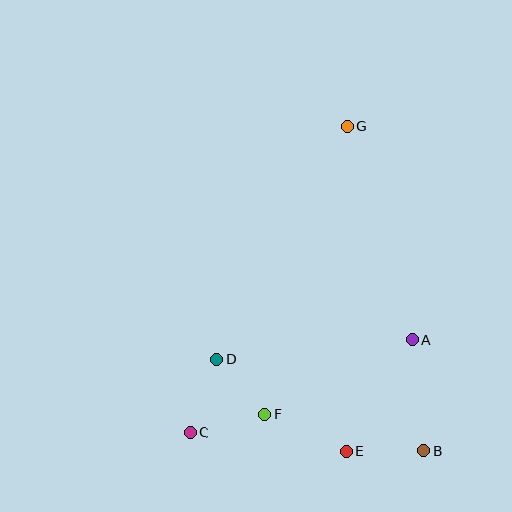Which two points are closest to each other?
Points D and F are closest to each other.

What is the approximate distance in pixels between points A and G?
The distance between A and G is approximately 223 pixels.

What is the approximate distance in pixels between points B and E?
The distance between B and E is approximately 77 pixels.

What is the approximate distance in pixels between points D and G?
The distance between D and G is approximately 267 pixels.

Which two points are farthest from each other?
Points C and G are farthest from each other.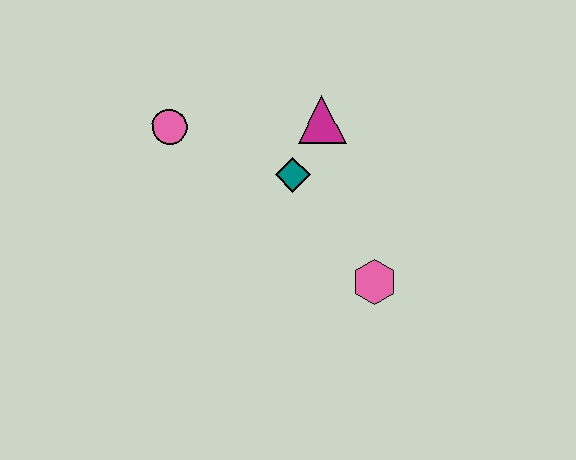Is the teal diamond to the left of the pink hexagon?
Yes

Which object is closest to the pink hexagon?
The teal diamond is closest to the pink hexagon.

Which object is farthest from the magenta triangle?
The pink hexagon is farthest from the magenta triangle.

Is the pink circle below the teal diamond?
No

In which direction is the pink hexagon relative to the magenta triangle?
The pink hexagon is below the magenta triangle.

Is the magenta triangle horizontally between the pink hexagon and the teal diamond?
Yes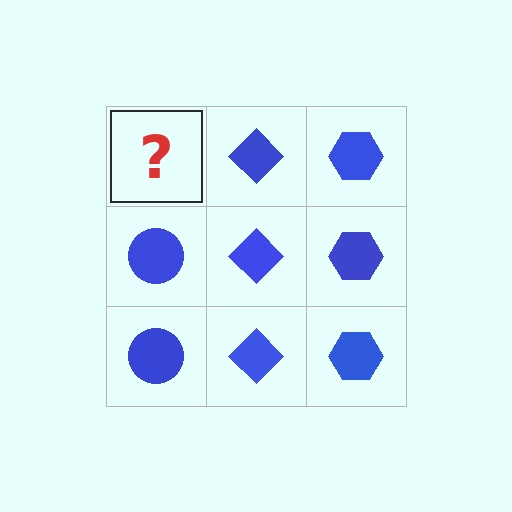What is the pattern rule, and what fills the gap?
The rule is that each column has a consistent shape. The gap should be filled with a blue circle.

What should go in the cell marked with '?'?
The missing cell should contain a blue circle.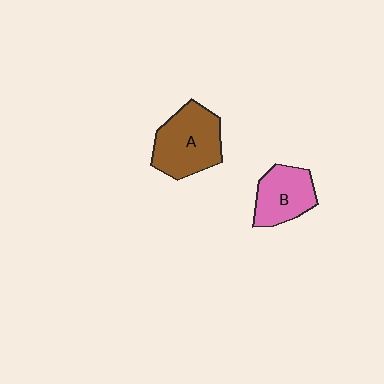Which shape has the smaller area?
Shape B (pink).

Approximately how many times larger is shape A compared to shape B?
Approximately 1.3 times.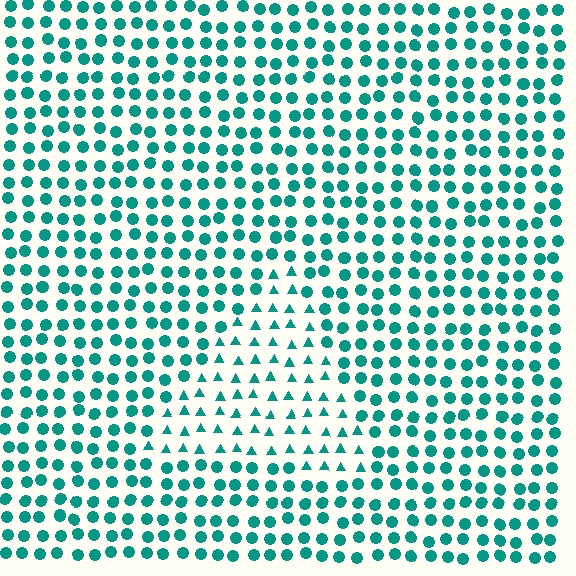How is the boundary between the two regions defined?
The boundary is defined by a change in element shape: triangles inside vs. circles outside. All elements share the same color and spacing.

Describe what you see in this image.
The image is filled with small teal elements arranged in a uniform grid. A triangle-shaped region contains triangles, while the surrounding area contains circles. The boundary is defined purely by the change in element shape.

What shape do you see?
I see a triangle.